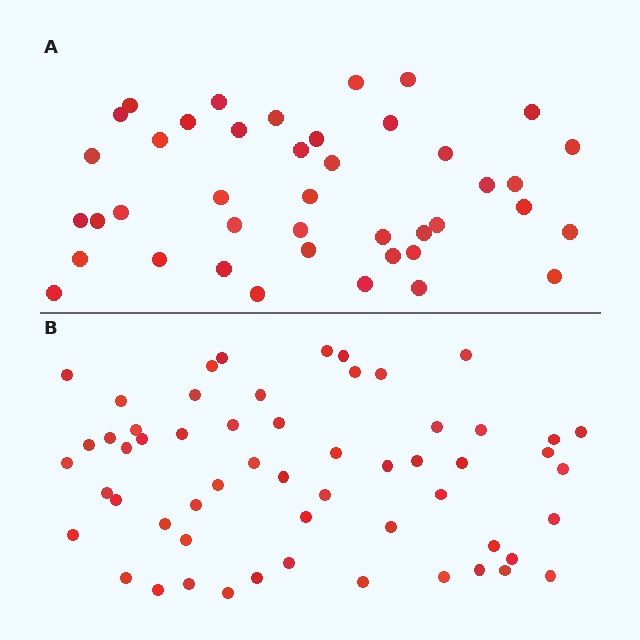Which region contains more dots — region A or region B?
Region B (the bottom region) has more dots.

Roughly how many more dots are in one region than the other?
Region B has approximately 15 more dots than region A.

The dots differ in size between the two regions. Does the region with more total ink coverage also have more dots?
No. Region A has more total ink coverage because its dots are larger, but region B actually contains more individual dots. Total area can be misleading — the number of items is what matters here.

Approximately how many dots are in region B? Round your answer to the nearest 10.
About 60 dots. (The exact count is 57, which rounds to 60.)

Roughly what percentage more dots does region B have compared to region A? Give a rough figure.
About 35% more.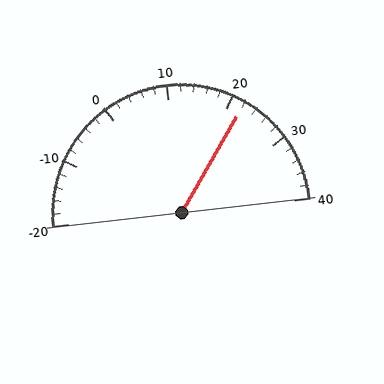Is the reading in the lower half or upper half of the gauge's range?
The reading is in the upper half of the range (-20 to 40).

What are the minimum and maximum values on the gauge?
The gauge ranges from -20 to 40.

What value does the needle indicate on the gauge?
The needle indicates approximately 22.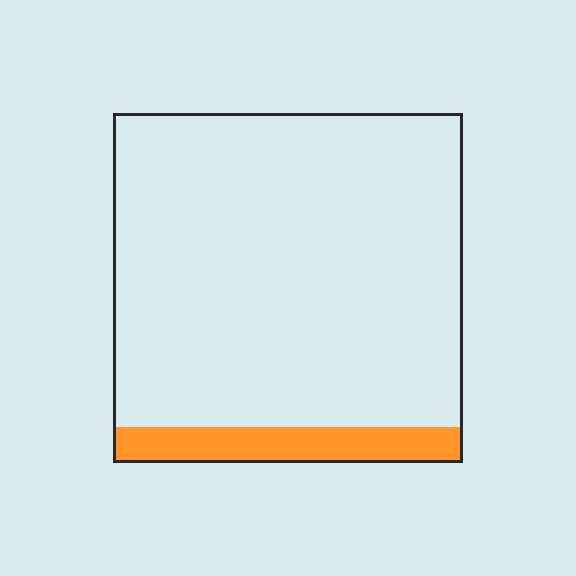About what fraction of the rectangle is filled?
About one tenth (1/10).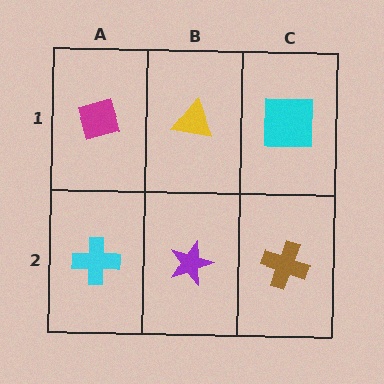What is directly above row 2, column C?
A cyan square.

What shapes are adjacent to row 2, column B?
A yellow triangle (row 1, column B), a cyan cross (row 2, column A), a brown cross (row 2, column C).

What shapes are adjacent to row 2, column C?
A cyan square (row 1, column C), a purple star (row 2, column B).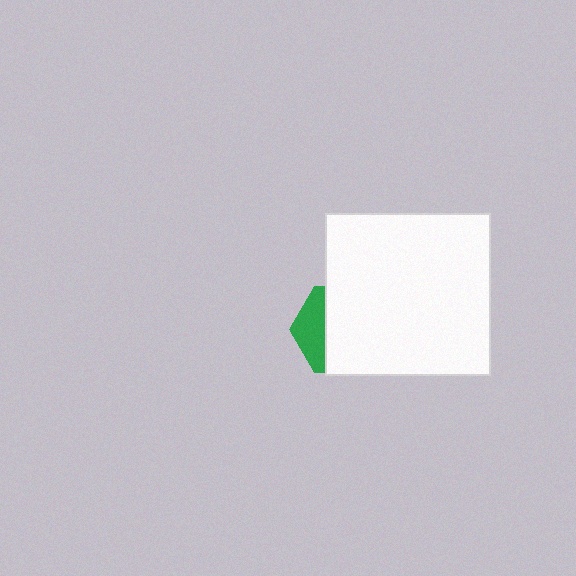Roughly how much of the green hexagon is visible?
A small part of it is visible (roughly 31%).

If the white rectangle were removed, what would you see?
You would see the complete green hexagon.